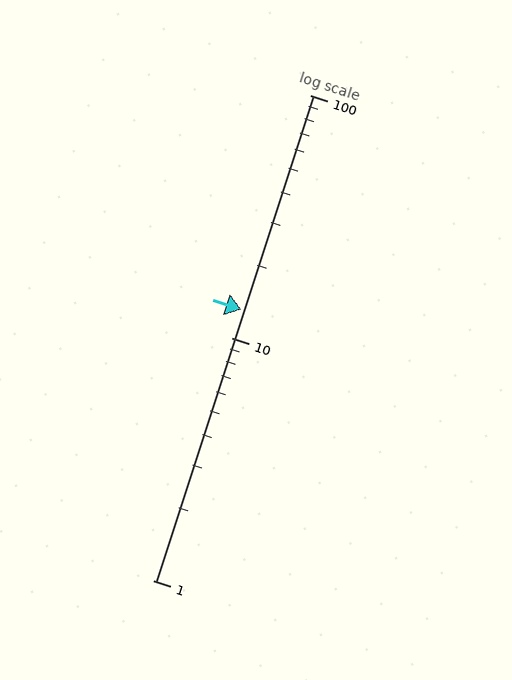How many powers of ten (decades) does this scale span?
The scale spans 2 decades, from 1 to 100.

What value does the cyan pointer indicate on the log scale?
The pointer indicates approximately 13.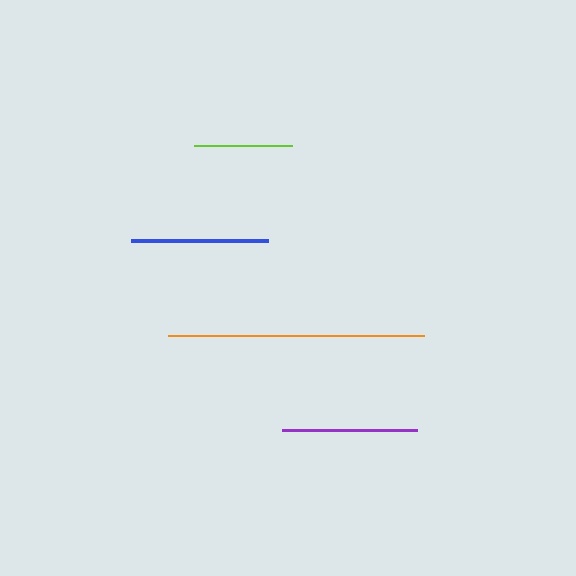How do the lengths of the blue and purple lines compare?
The blue and purple lines are approximately the same length.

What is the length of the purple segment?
The purple segment is approximately 135 pixels long.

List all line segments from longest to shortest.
From longest to shortest: orange, blue, purple, lime.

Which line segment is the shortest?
The lime line is the shortest at approximately 97 pixels.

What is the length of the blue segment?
The blue segment is approximately 136 pixels long.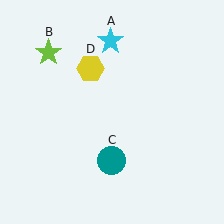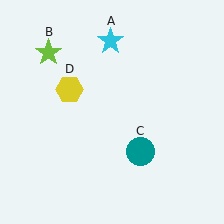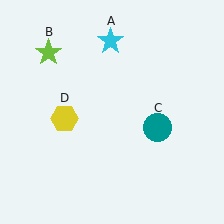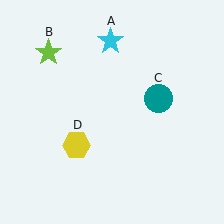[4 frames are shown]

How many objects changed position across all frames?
2 objects changed position: teal circle (object C), yellow hexagon (object D).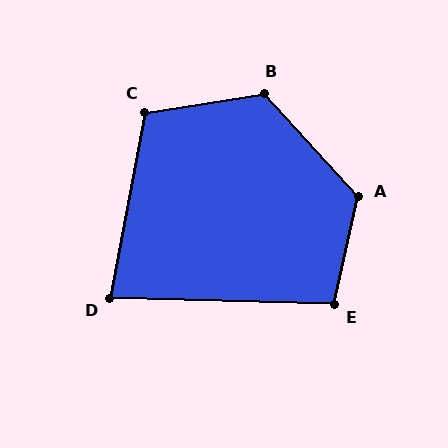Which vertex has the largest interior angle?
A, at approximately 126 degrees.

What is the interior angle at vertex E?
Approximately 101 degrees (obtuse).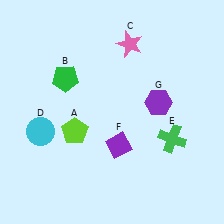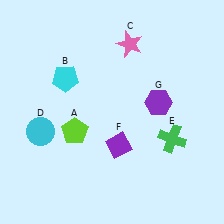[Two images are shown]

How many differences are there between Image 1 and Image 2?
There is 1 difference between the two images.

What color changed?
The pentagon (B) changed from green in Image 1 to cyan in Image 2.